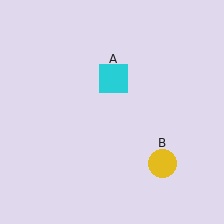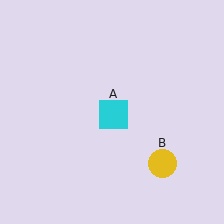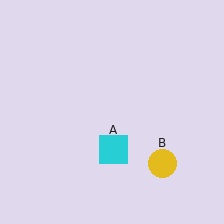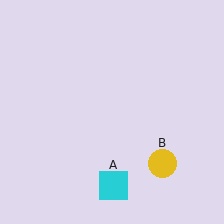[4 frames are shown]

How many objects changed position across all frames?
1 object changed position: cyan square (object A).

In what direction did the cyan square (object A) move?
The cyan square (object A) moved down.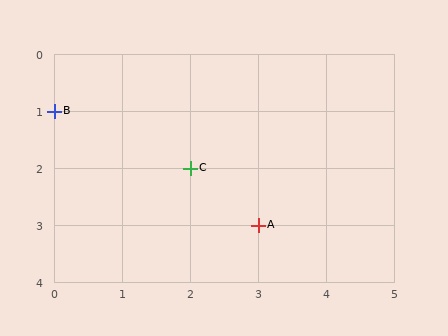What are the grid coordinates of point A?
Point A is at grid coordinates (3, 3).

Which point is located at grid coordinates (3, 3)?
Point A is at (3, 3).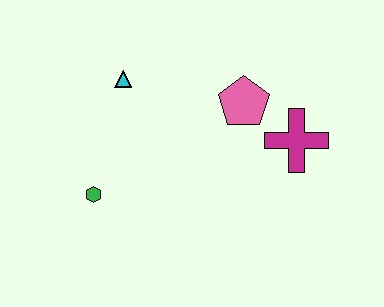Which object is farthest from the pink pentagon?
The green hexagon is farthest from the pink pentagon.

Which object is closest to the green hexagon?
The cyan triangle is closest to the green hexagon.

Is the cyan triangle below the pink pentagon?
No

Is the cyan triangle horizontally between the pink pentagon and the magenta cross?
No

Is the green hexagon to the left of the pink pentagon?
Yes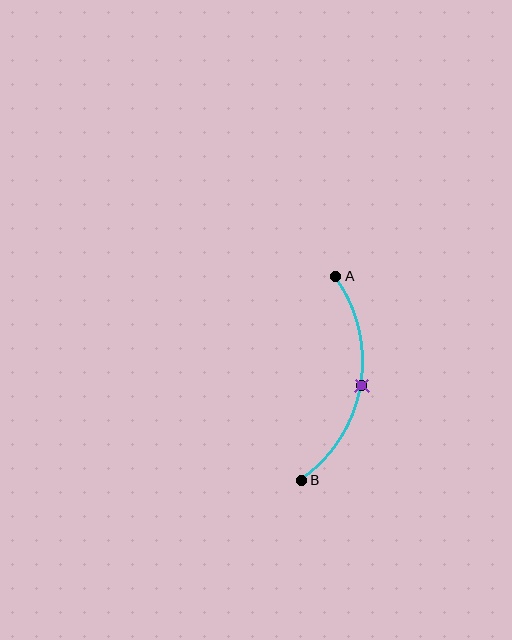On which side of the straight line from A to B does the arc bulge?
The arc bulges to the right of the straight line connecting A and B.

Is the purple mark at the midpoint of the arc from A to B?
Yes. The purple mark lies on the arc at equal arc-length from both A and B — it is the arc midpoint.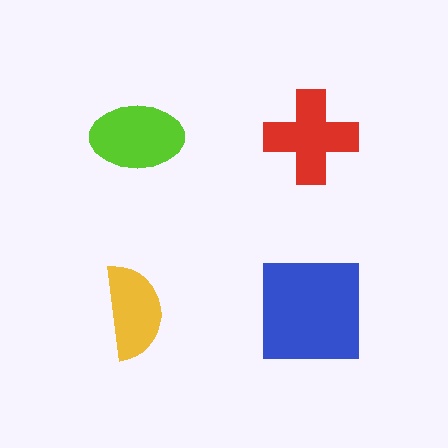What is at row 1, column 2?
A red cross.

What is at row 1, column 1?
A lime ellipse.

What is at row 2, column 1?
A yellow semicircle.